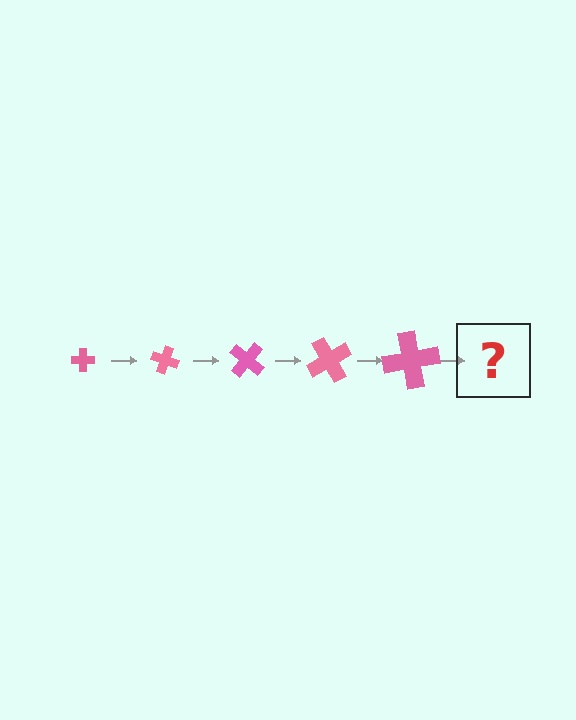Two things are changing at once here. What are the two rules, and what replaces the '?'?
The two rules are that the cross grows larger each step and it rotates 20 degrees each step. The '?' should be a cross, larger than the previous one and rotated 100 degrees from the start.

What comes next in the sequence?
The next element should be a cross, larger than the previous one and rotated 100 degrees from the start.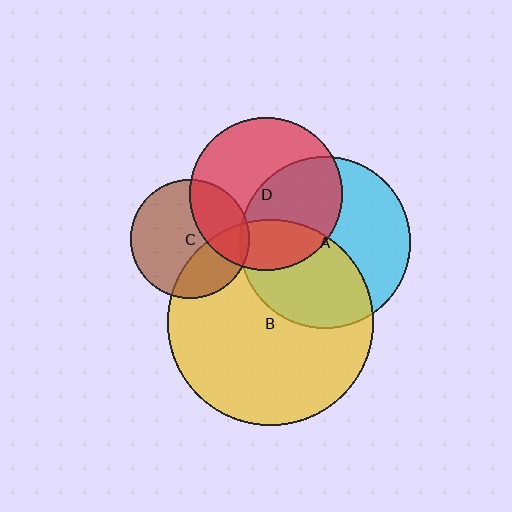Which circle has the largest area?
Circle B (yellow).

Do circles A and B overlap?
Yes.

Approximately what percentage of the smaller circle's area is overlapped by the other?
Approximately 45%.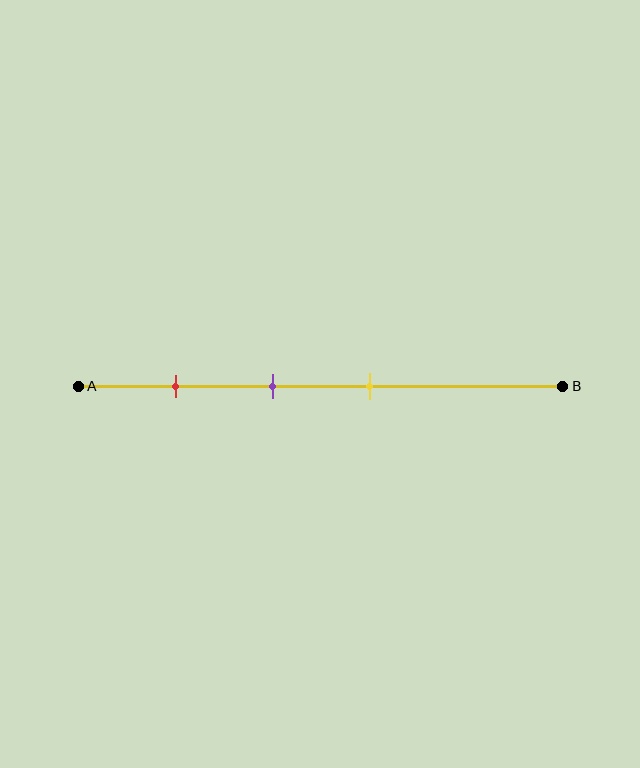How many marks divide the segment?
There are 3 marks dividing the segment.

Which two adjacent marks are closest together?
The purple and yellow marks are the closest adjacent pair.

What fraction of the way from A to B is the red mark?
The red mark is approximately 20% (0.2) of the way from A to B.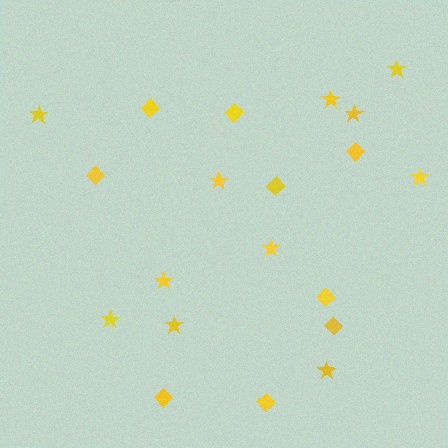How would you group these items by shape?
There are 2 groups: one group of stars (11) and one group of diamonds (9).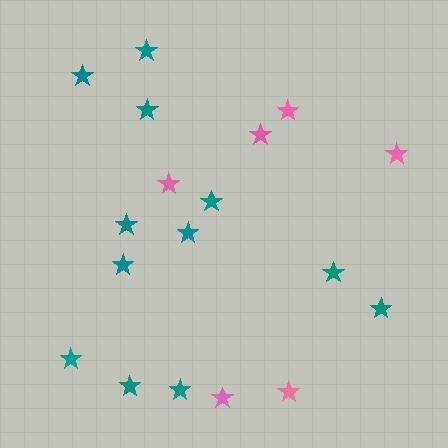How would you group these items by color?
There are 2 groups: one group of pink stars (6) and one group of teal stars (12).